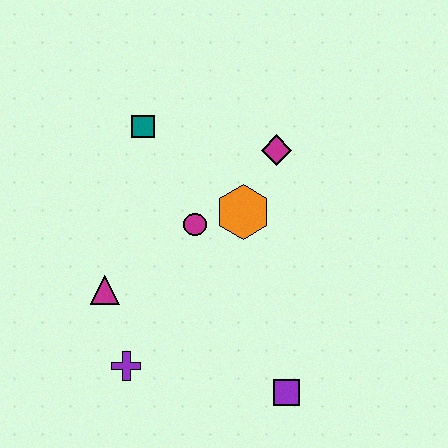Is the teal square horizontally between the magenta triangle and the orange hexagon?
Yes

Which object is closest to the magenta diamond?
The orange hexagon is closest to the magenta diamond.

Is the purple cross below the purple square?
No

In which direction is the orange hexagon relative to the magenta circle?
The orange hexagon is to the right of the magenta circle.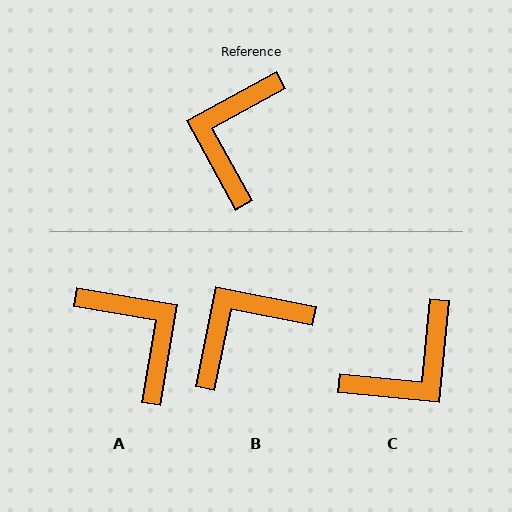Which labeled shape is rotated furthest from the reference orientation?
C, about 146 degrees away.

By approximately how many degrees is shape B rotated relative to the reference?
Approximately 40 degrees clockwise.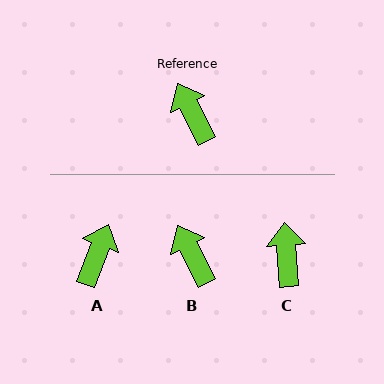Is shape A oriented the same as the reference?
No, it is off by about 48 degrees.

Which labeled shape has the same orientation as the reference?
B.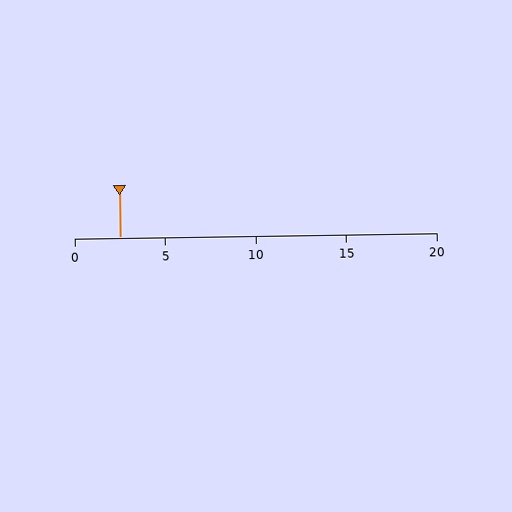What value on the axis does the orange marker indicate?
The marker indicates approximately 2.5.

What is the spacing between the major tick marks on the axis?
The major ticks are spaced 5 apart.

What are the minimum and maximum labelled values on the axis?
The axis runs from 0 to 20.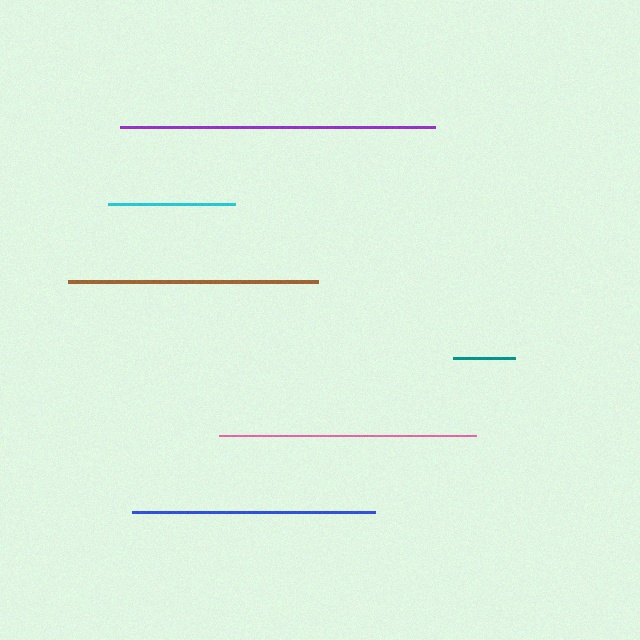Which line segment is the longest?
The purple line is the longest at approximately 315 pixels.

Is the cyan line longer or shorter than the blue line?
The blue line is longer than the cyan line.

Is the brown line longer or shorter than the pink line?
The pink line is longer than the brown line.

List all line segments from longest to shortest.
From longest to shortest: purple, pink, brown, blue, cyan, teal.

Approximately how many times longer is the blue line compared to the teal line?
The blue line is approximately 3.9 times the length of the teal line.